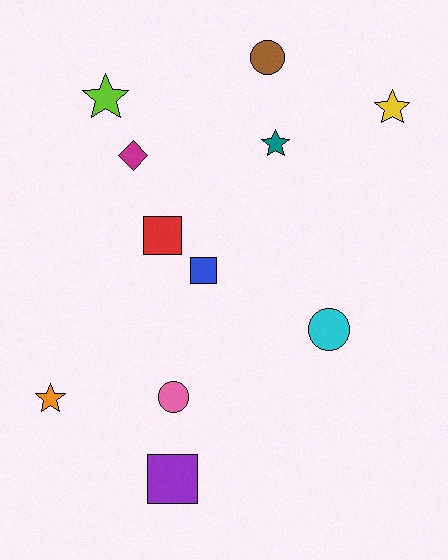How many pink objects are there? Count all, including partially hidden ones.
There is 1 pink object.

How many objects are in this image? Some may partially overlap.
There are 11 objects.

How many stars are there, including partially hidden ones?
There are 4 stars.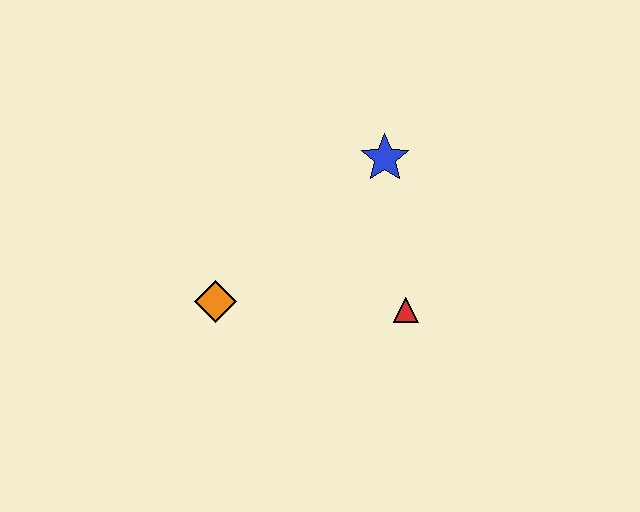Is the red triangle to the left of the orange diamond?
No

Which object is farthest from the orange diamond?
The blue star is farthest from the orange diamond.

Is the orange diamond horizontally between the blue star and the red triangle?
No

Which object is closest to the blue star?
The red triangle is closest to the blue star.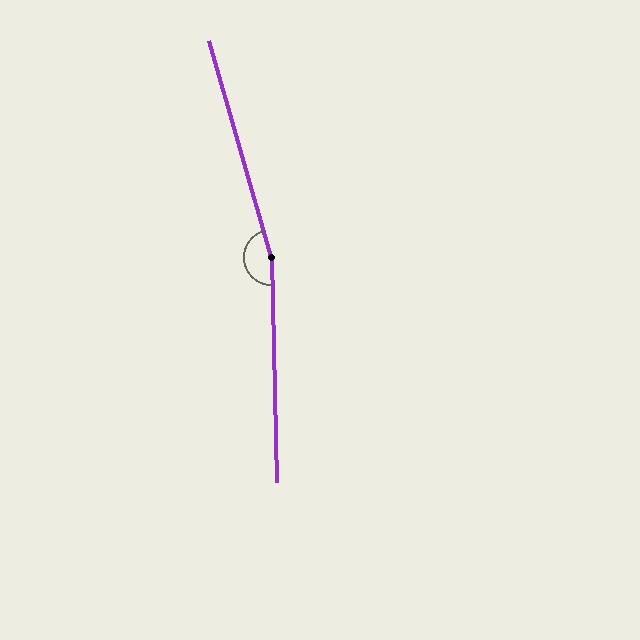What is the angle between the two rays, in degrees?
Approximately 165 degrees.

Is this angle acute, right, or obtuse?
It is obtuse.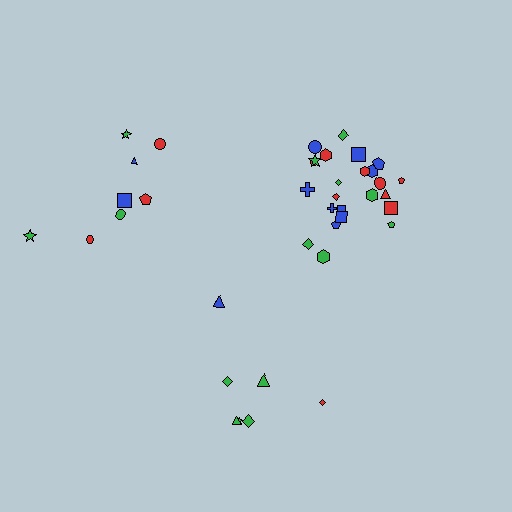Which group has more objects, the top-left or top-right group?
The top-right group.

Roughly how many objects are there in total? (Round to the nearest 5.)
Roughly 40 objects in total.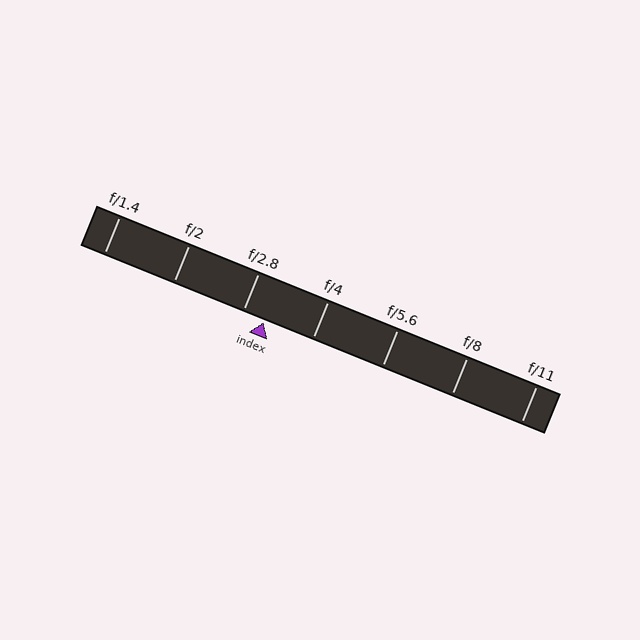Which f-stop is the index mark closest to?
The index mark is closest to f/2.8.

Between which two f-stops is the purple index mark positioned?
The index mark is between f/2.8 and f/4.